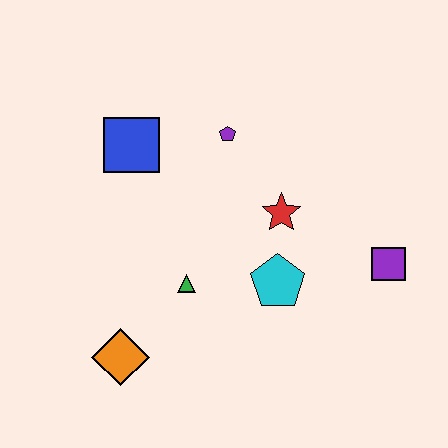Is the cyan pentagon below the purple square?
Yes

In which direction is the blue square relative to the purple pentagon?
The blue square is to the left of the purple pentagon.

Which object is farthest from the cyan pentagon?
The blue square is farthest from the cyan pentagon.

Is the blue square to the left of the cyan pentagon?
Yes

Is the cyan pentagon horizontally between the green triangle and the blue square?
No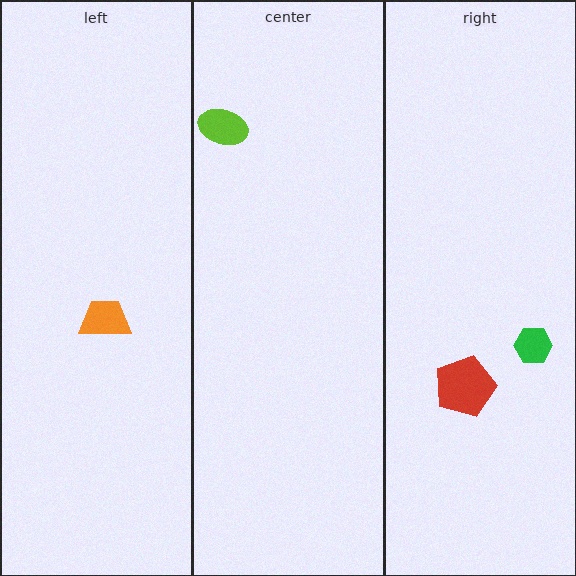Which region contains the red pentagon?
The right region.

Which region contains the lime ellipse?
The center region.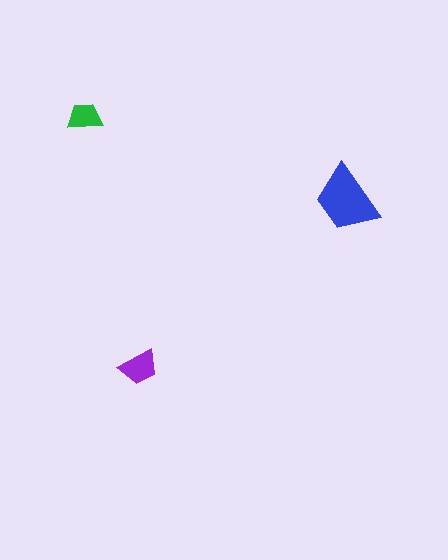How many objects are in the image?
There are 3 objects in the image.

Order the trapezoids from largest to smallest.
the blue one, the purple one, the green one.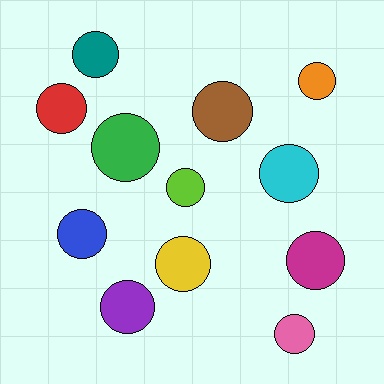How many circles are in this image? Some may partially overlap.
There are 12 circles.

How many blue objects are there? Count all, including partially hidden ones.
There is 1 blue object.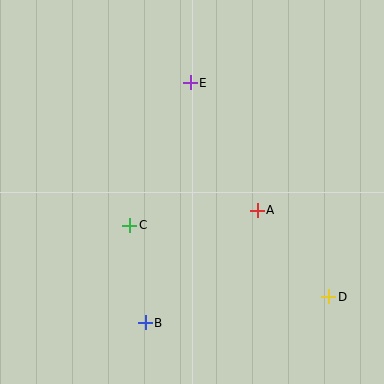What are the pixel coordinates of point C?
Point C is at (130, 225).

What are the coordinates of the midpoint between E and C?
The midpoint between E and C is at (160, 154).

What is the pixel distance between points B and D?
The distance between B and D is 186 pixels.